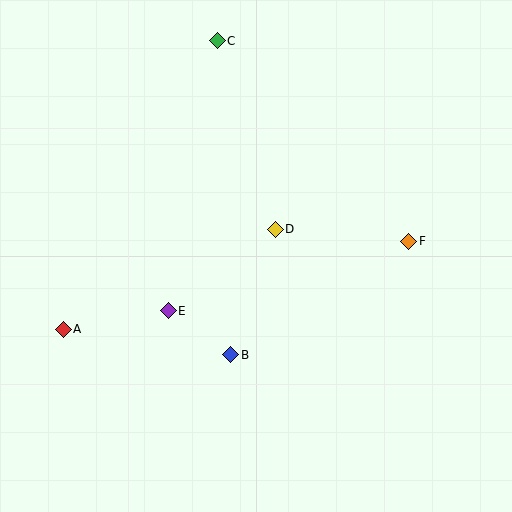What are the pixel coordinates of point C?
Point C is at (217, 41).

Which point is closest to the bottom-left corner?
Point A is closest to the bottom-left corner.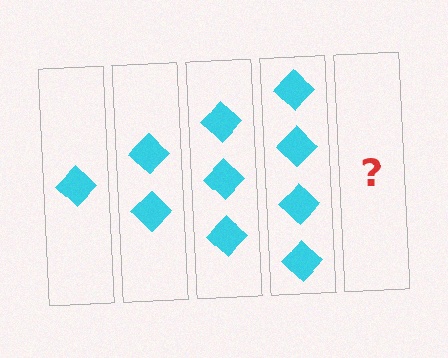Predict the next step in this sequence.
The next step is 5 diamonds.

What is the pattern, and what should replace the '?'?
The pattern is that each step adds one more diamond. The '?' should be 5 diamonds.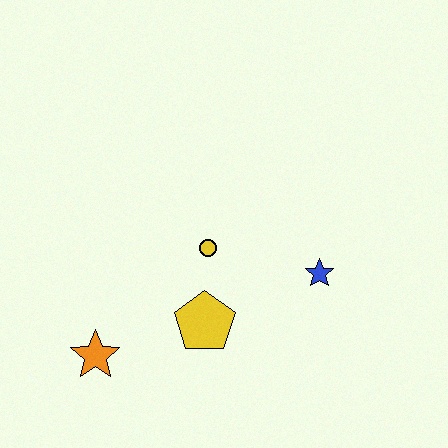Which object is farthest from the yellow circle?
The orange star is farthest from the yellow circle.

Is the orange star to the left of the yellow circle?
Yes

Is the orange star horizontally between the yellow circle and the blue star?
No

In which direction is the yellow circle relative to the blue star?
The yellow circle is to the left of the blue star.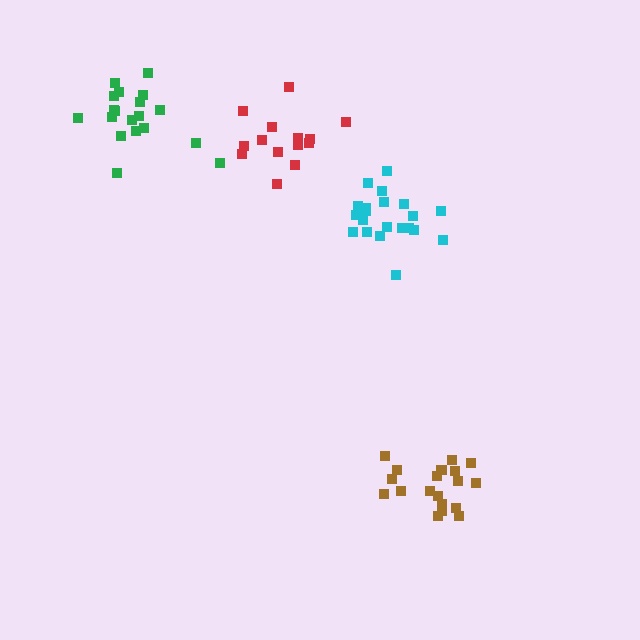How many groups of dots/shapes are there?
There are 4 groups.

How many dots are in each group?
Group 1: 15 dots, Group 2: 20 dots, Group 3: 19 dots, Group 4: 21 dots (75 total).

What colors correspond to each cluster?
The clusters are colored: red, brown, green, cyan.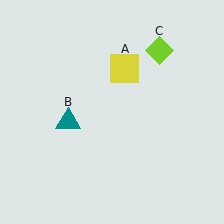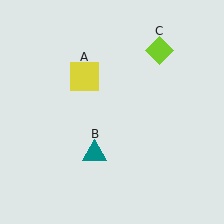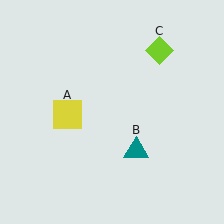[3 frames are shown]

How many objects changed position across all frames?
2 objects changed position: yellow square (object A), teal triangle (object B).